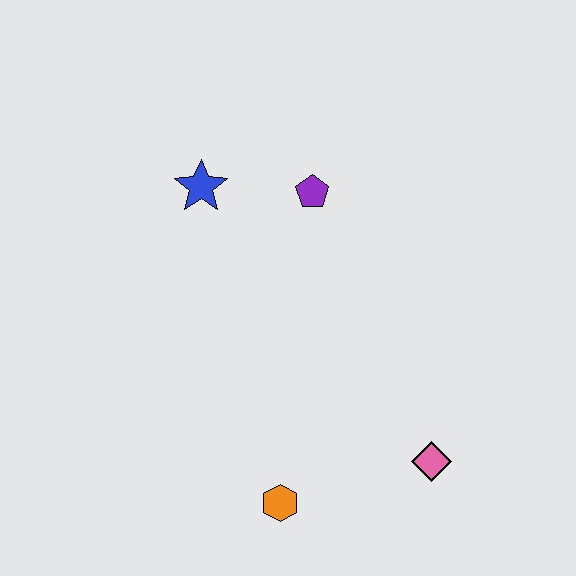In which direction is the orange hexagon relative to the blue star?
The orange hexagon is below the blue star.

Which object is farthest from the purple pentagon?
The orange hexagon is farthest from the purple pentagon.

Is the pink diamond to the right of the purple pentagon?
Yes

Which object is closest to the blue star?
The purple pentagon is closest to the blue star.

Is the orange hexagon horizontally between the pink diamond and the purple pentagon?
No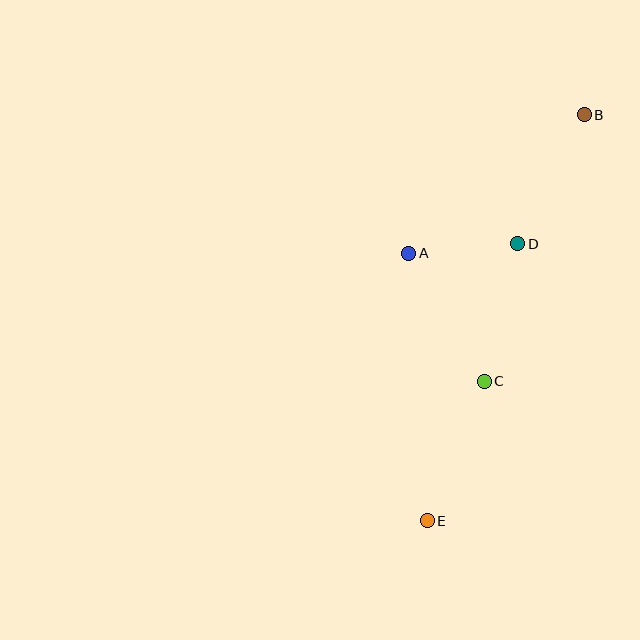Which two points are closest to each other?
Points A and D are closest to each other.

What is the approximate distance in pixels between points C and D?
The distance between C and D is approximately 141 pixels.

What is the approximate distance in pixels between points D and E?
The distance between D and E is approximately 292 pixels.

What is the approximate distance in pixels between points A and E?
The distance between A and E is approximately 268 pixels.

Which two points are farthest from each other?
Points B and E are farthest from each other.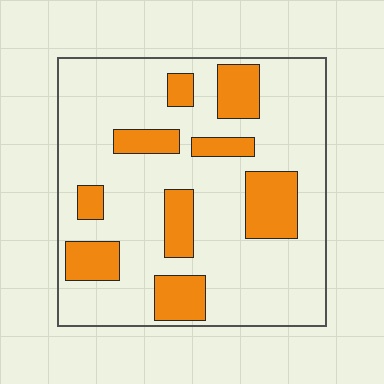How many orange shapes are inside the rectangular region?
9.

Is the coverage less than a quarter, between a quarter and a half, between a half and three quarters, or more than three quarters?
Less than a quarter.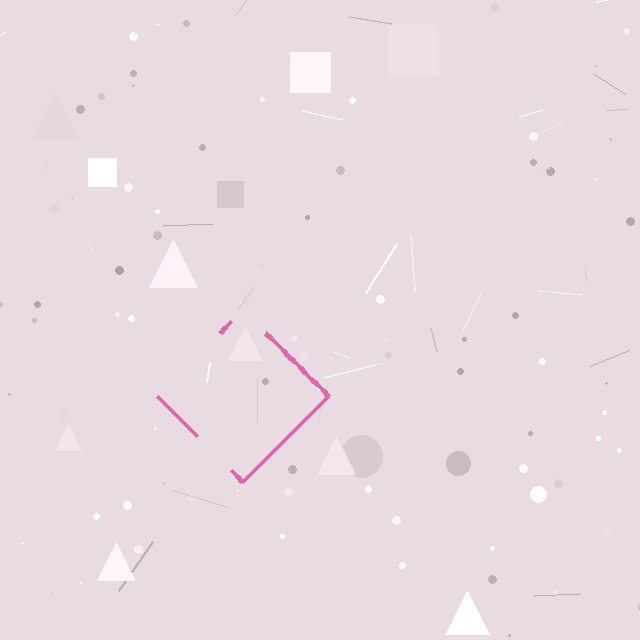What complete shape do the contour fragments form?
The contour fragments form a diamond.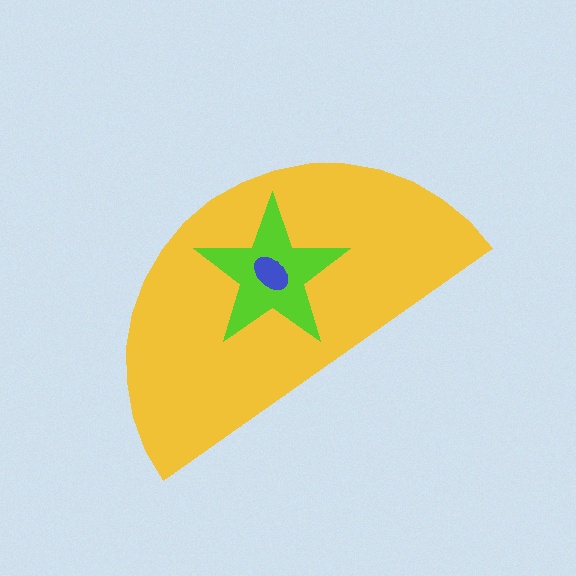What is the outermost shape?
The yellow semicircle.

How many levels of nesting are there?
3.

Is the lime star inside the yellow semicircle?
Yes.